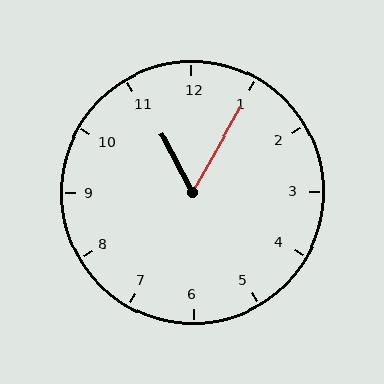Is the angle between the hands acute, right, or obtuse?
It is acute.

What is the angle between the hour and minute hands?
Approximately 58 degrees.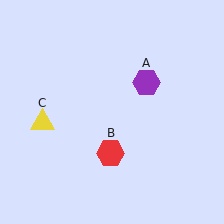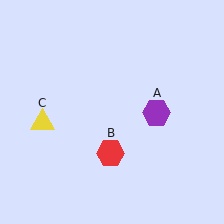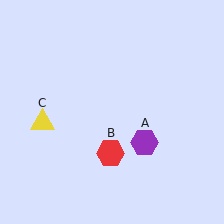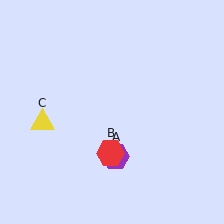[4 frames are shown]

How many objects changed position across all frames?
1 object changed position: purple hexagon (object A).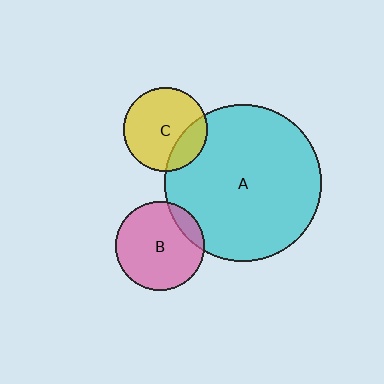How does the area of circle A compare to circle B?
Approximately 3.2 times.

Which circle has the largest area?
Circle A (cyan).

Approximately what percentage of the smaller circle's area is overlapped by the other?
Approximately 25%.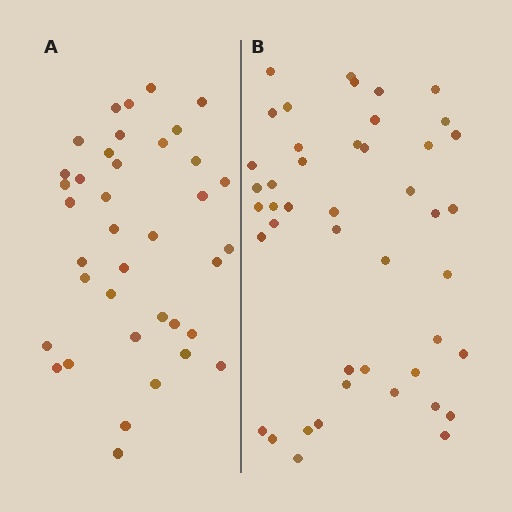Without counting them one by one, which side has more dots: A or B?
Region B (the right region) has more dots.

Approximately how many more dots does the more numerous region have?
Region B has roughly 8 or so more dots than region A.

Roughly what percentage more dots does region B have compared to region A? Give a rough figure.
About 20% more.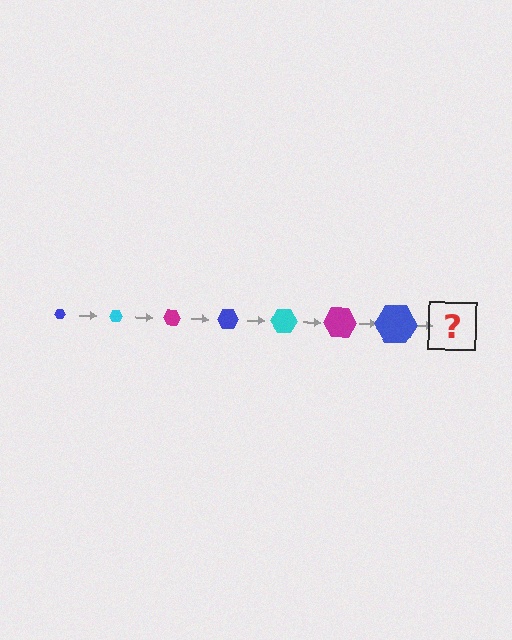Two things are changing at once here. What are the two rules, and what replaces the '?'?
The two rules are that the hexagon grows larger each step and the color cycles through blue, cyan, and magenta. The '?' should be a cyan hexagon, larger than the previous one.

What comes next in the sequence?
The next element should be a cyan hexagon, larger than the previous one.